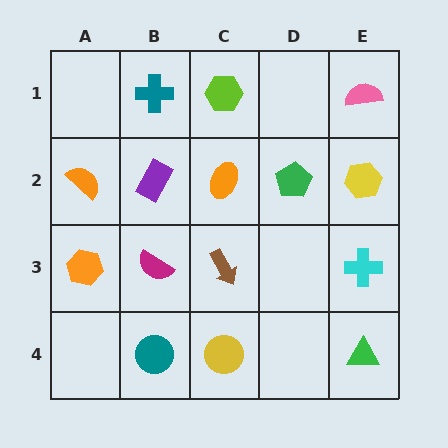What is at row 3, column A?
An orange hexagon.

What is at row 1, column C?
A lime hexagon.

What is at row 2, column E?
A yellow hexagon.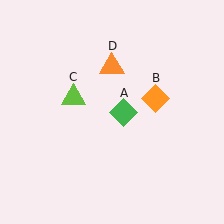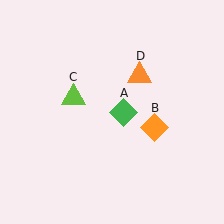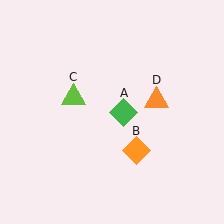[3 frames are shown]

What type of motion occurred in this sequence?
The orange diamond (object B), orange triangle (object D) rotated clockwise around the center of the scene.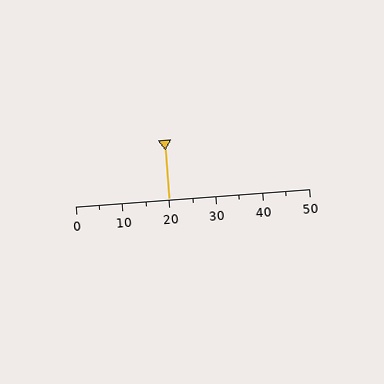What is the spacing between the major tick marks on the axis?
The major ticks are spaced 10 apart.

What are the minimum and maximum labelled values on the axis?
The axis runs from 0 to 50.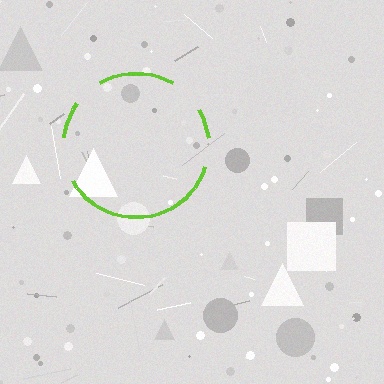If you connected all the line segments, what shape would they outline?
They would outline a circle.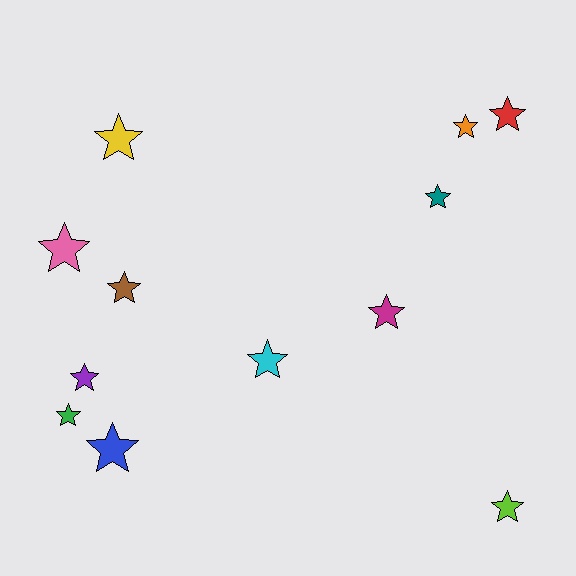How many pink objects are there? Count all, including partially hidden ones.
There is 1 pink object.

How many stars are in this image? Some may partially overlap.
There are 12 stars.